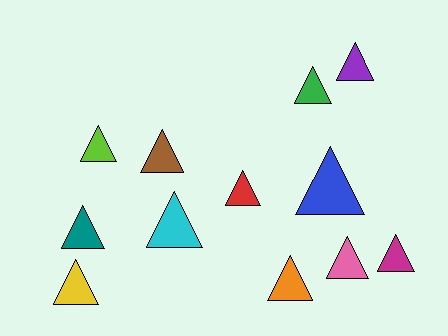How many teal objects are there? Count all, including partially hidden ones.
There is 1 teal object.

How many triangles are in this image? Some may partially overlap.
There are 12 triangles.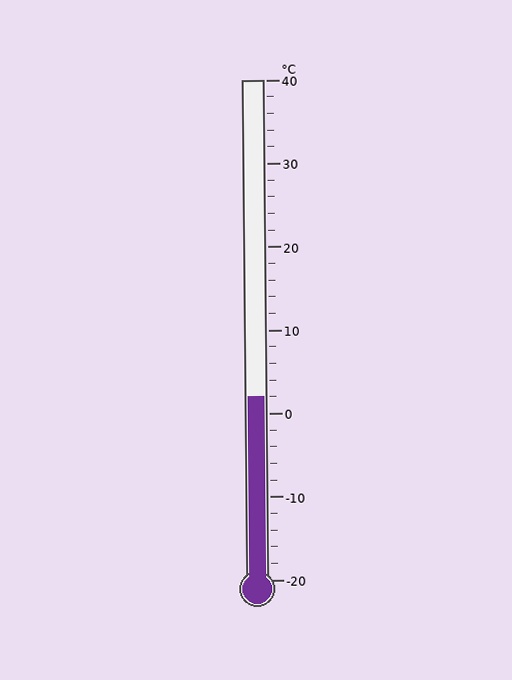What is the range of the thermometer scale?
The thermometer scale ranges from -20°C to 40°C.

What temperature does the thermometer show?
The thermometer shows approximately 2°C.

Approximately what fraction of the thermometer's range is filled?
The thermometer is filled to approximately 35% of its range.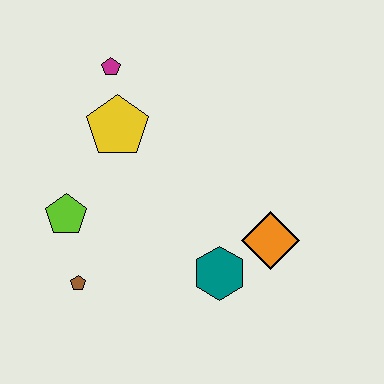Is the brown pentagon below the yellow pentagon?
Yes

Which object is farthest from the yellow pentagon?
The orange diamond is farthest from the yellow pentagon.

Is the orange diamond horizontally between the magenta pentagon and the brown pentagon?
No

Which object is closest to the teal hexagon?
The orange diamond is closest to the teal hexagon.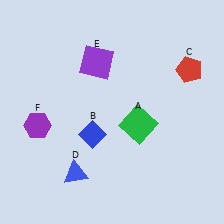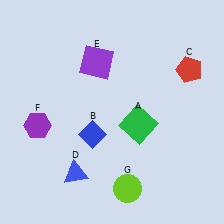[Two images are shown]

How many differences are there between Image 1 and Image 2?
There is 1 difference between the two images.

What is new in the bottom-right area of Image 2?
A lime circle (G) was added in the bottom-right area of Image 2.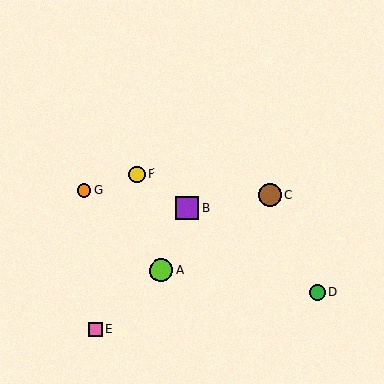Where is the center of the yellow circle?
The center of the yellow circle is at (137, 174).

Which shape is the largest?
The lime circle (labeled A) is the largest.